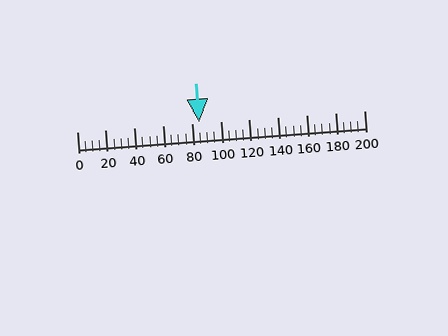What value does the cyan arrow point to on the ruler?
The cyan arrow points to approximately 85.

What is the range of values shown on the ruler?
The ruler shows values from 0 to 200.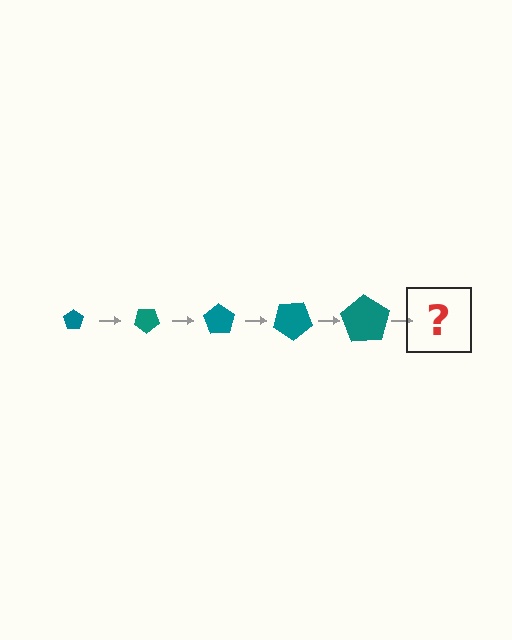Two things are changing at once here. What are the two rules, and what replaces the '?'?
The two rules are that the pentagon grows larger each step and it rotates 35 degrees each step. The '?' should be a pentagon, larger than the previous one and rotated 175 degrees from the start.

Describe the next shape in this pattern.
It should be a pentagon, larger than the previous one and rotated 175 degrees from the start.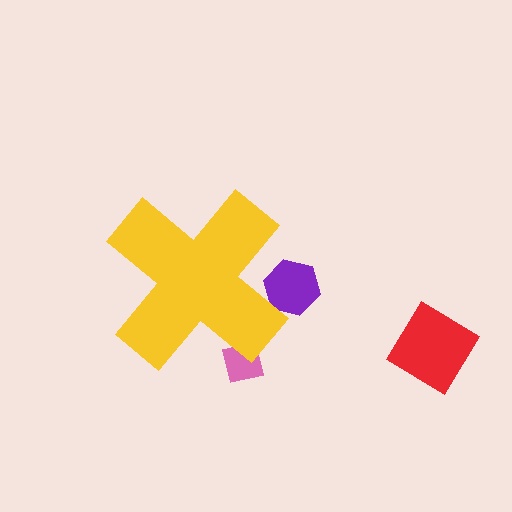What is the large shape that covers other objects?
A yellow cross.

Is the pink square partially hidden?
Yes, the pink square is partially hidden behind the yellow cross.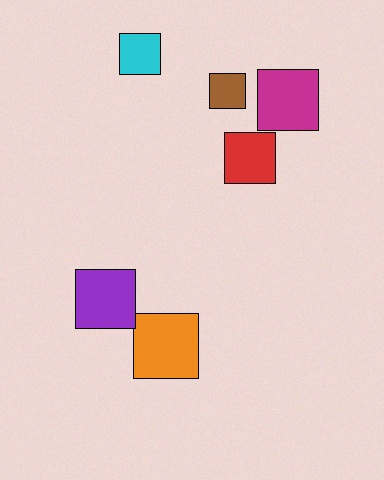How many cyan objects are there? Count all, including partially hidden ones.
There is 1 cyan object.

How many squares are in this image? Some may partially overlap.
There are 6 squares.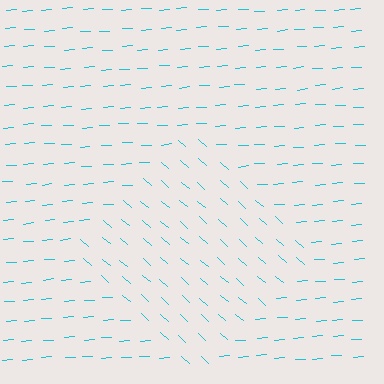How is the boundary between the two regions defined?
The boundary is defined purely by a change in line orientation (approximately 45 degrees difference). All lines are the same color and thickness.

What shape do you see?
I see a diamond.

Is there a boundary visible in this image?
Yes, there is a texture boundary formed by a change in line orientation.